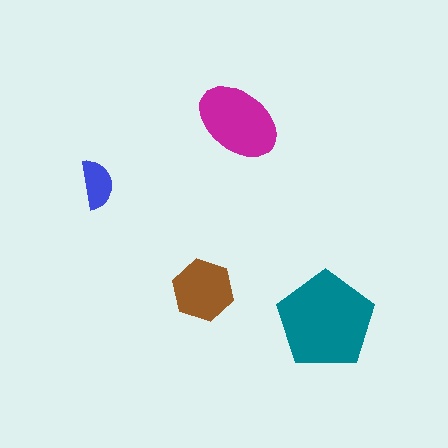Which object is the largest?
The teal pentagon.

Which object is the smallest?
The blue semicircle.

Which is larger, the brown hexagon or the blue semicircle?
The brown hexagon.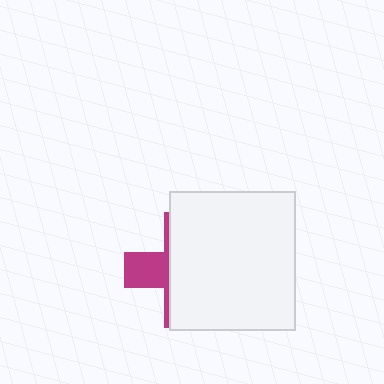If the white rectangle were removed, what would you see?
You would see the complete magenta cross.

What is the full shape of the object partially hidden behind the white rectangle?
The partially hidden object is a magenta cross.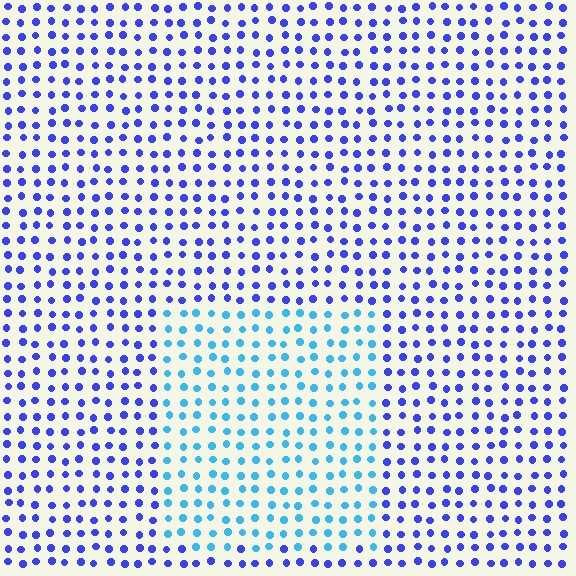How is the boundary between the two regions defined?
The boundary is defined purely by a slight shift in hue (about 41 degrees). Spacing, size, and orientation are identical on both sides.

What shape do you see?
I see a rectangle.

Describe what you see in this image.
The image is filled with small blue elements in a uniform arrangement. A rectangle-shaped region is visible where the elements are tinted to a slightly different hue, forming a subtle color boundary.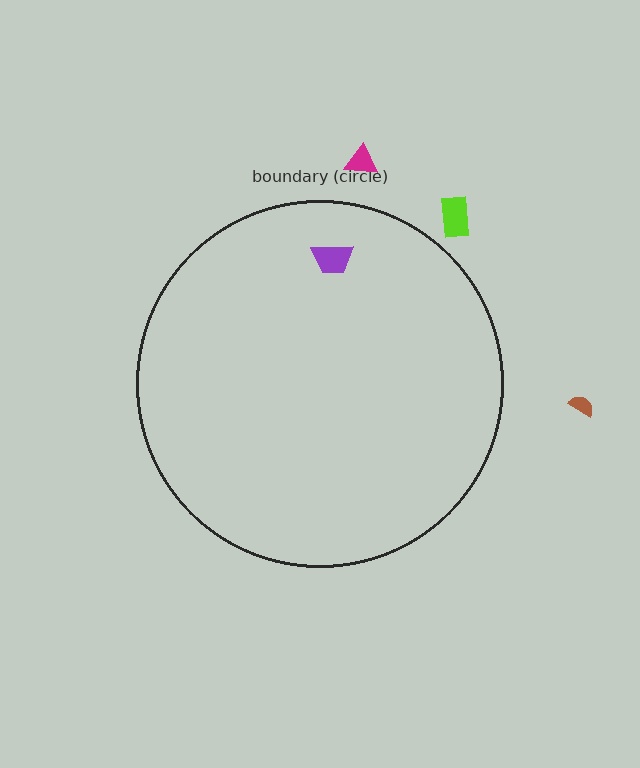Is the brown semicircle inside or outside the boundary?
Outside.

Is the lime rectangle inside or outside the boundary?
Outside.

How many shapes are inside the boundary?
1 inside, 3 outside.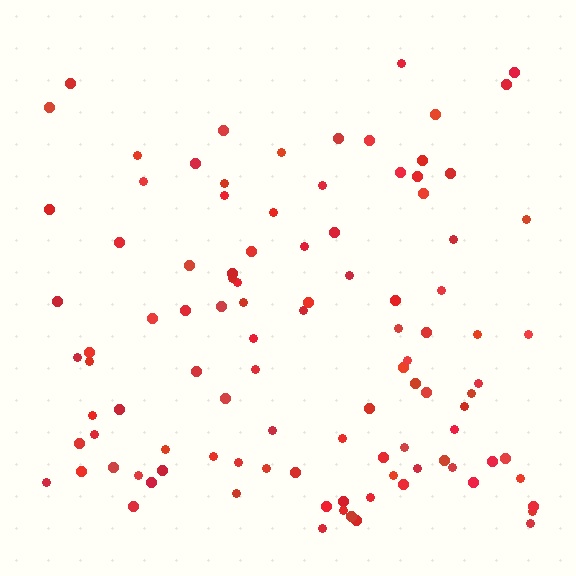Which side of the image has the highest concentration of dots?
The bottom.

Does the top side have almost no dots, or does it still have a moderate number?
Still a moderate number, just noticeably fewer than the bottom.